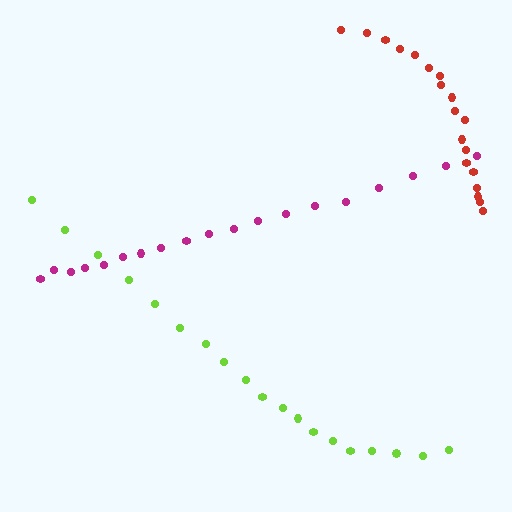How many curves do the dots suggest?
There are 3 distinct paths.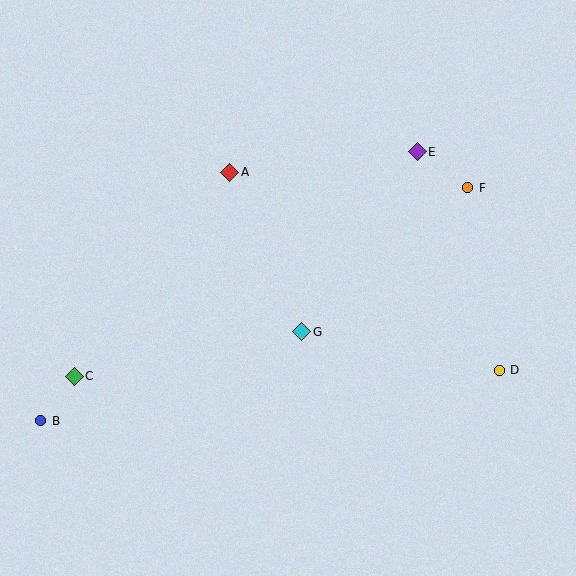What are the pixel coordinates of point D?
Point D is at (499, 370).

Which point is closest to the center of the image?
Point G at (302, 332) is closest to the center.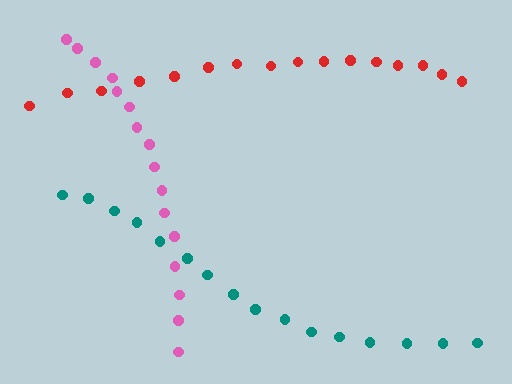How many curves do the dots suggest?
There are 3 distinct paths.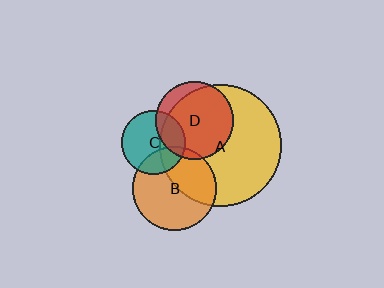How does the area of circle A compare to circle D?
Approximately 2.4 times.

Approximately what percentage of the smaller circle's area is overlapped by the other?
Approximately 85%.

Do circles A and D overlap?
Yes.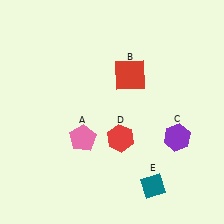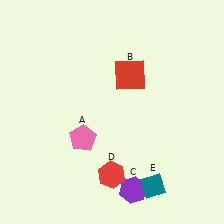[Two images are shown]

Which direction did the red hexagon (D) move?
The red hexagon (D) moved down.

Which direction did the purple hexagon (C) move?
The purple hexagon (C) moved down.